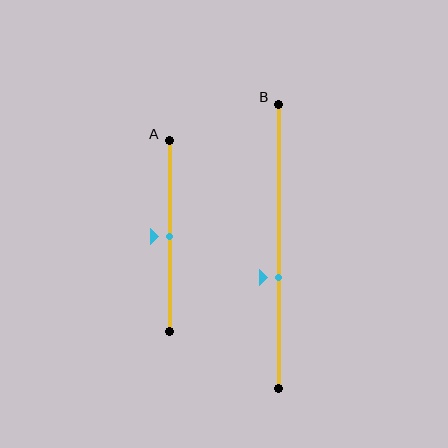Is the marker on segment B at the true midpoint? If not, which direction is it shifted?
No, the marker on segment B is shifted downward by about 11% of the segment length.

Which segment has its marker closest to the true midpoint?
Segment A has its marker closest to the true midpoint.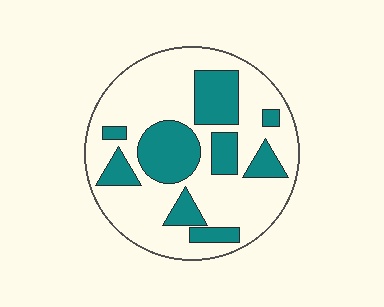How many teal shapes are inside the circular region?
9.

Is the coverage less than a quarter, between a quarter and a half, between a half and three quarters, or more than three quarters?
Between a quarter and a half.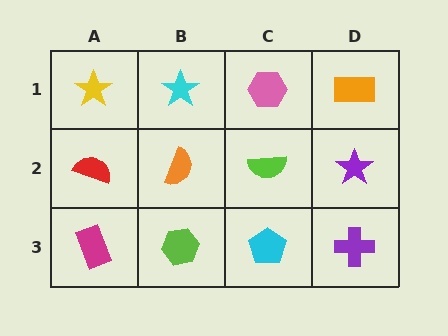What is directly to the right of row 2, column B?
A lime semicircle.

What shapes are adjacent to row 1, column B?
An orange semicircle (row 2, column B), a yellow star (row 1, column A), a pink hexagon (row 1, column C).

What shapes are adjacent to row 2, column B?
A cyan star (row 1, column B), a lime hexagon (row 3, column B), a red semicircle (row 2, column A), a lime semicircle (row 2, column C).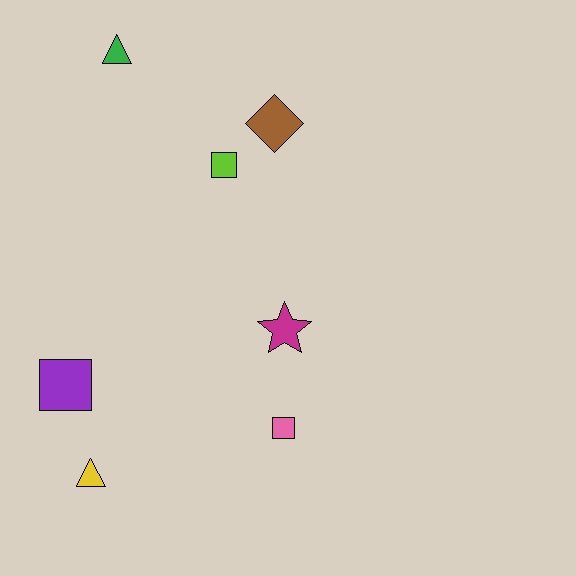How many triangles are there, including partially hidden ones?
There are 2 triangles.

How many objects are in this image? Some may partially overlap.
There are 7 objects.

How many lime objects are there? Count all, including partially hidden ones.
There is 1 lime object.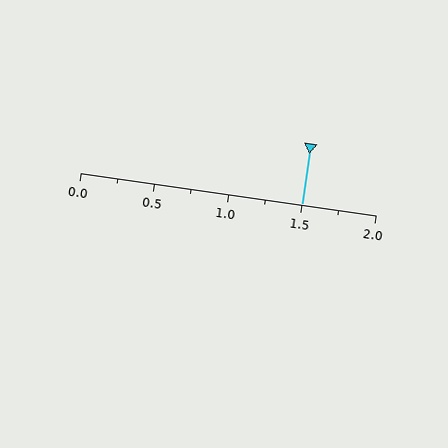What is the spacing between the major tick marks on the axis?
The major ticks are spaced 0.5 apart.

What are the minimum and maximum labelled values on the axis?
The axis runs from 0.0 to 2.0.